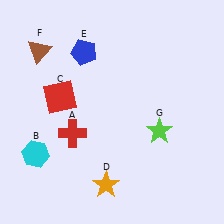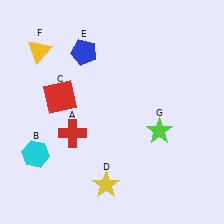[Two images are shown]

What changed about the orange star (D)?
In Image 1, D is orange. In Image 2, it changed to yellow.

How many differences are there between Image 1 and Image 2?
There are 2 differences between the two images.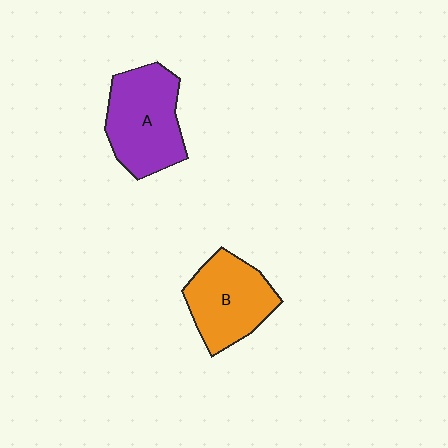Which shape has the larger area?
Shape A (purple).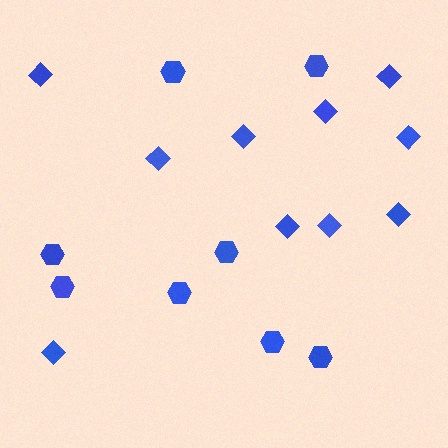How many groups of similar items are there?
There are 2 groups: one group of hexagons (8) and one group of diamonds (10).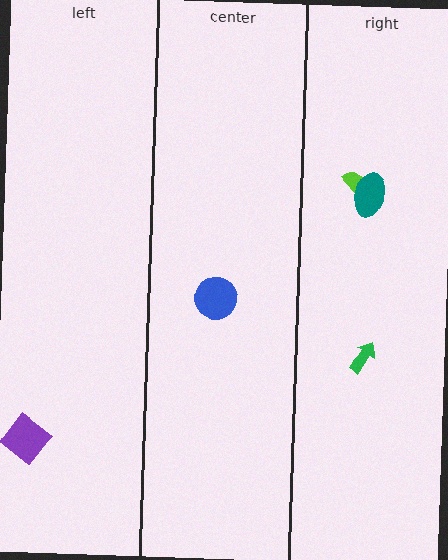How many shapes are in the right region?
3.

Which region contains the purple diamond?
The left region.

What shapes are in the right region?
The lime semicircle, the teal ellipse, the green arrow.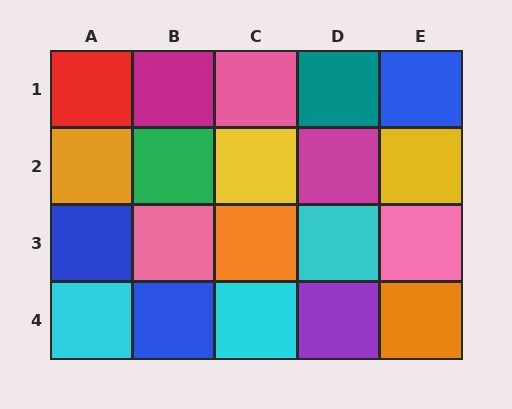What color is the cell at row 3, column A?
Blue.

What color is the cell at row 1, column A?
Red.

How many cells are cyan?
3 cells are cyan.